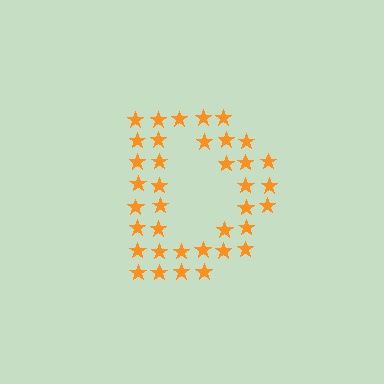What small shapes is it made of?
It is made of small stars.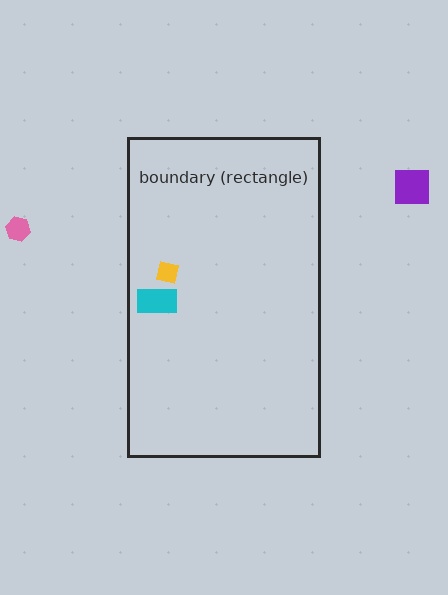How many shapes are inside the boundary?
2 inside, 2 outside.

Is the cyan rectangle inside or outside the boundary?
Inside.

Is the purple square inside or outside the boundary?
Outside.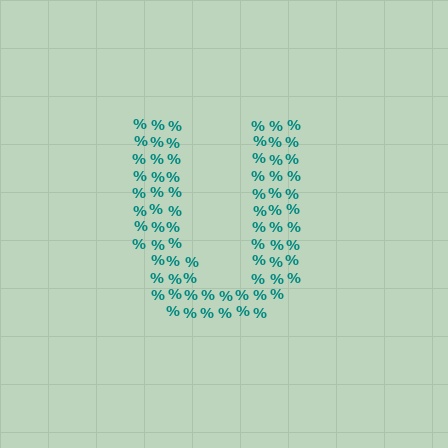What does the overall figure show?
The overall figure shows the letter U.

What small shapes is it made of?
It is made of small percent signs.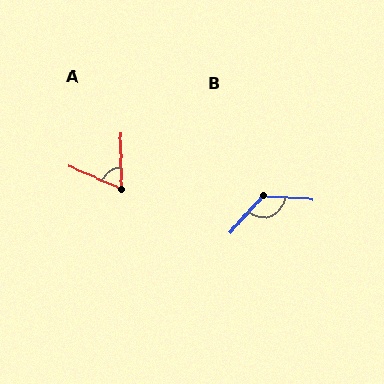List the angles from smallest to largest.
A (66°), B (128°).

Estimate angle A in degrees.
Approximately 66 degrees.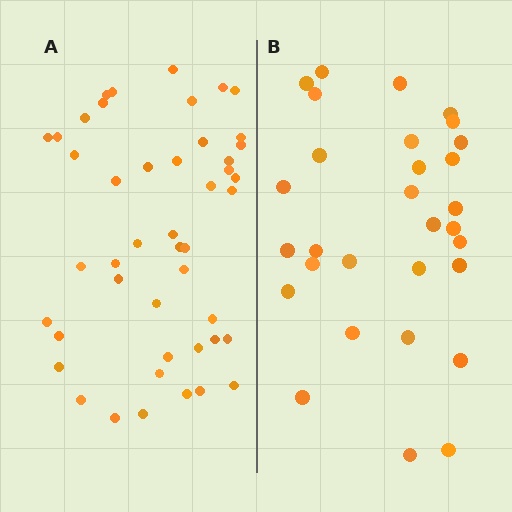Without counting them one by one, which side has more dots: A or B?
Region A (the left region) has more dots.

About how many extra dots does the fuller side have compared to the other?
Region A has approximately 15 more dots than region B.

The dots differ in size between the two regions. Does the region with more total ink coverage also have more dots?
No. Region B has more total ink coverage because its dots are larger, but region A actually contains more individual dots. Total area can be misleading — the number of items is what matters here.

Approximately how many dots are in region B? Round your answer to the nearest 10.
About 30 dots.